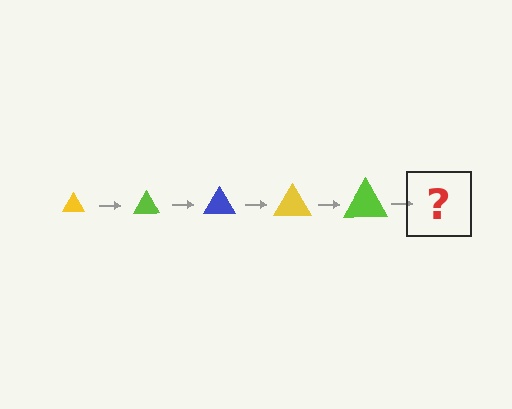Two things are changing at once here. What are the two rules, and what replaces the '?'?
The two rules are that the triangle grows larger each step and the color cycles through yellow, lime, and blue. The '?' should be a blue triangle, larger than the previous one.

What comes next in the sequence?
The next element should be a blue triangle, larger than the previous one.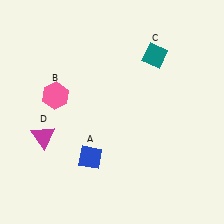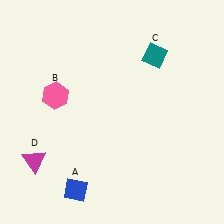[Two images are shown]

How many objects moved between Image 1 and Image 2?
2 objects moved between the two images.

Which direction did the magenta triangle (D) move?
The magenta triangle (D) moved down.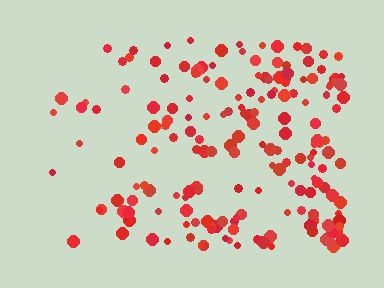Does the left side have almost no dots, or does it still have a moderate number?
Still a moderate number, just noticeably fewer than the right.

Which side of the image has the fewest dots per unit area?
The left.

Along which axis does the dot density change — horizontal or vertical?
Horizontal.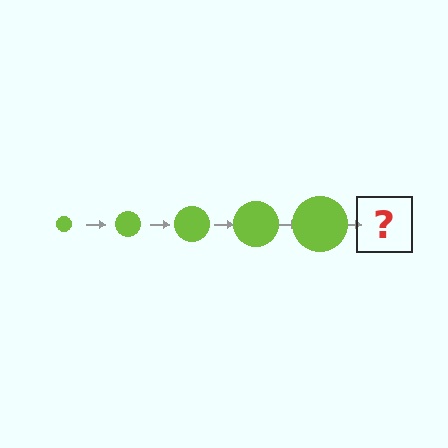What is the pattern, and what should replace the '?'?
The pattern is that the circle gets progressively larger each step. The '?' should be a lime circle, larger than the previous one.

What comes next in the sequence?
The next element should be a lime circle, larger than the previous one.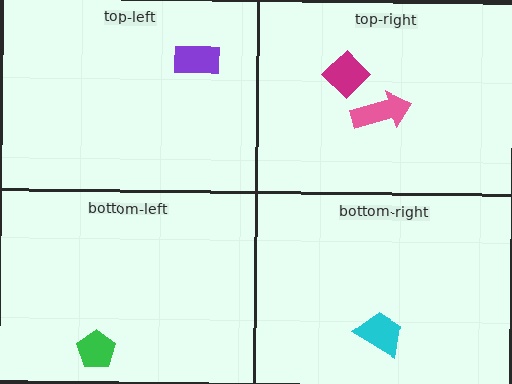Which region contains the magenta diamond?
The top-right region.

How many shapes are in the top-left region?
1.